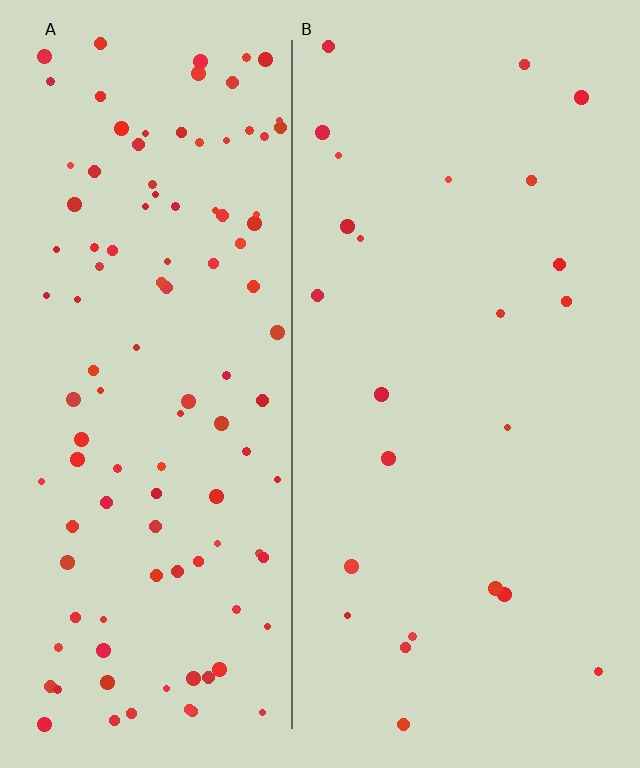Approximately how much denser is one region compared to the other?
Approximately 4.7× — region A over region B.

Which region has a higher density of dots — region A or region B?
A (the left).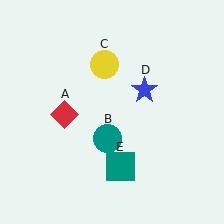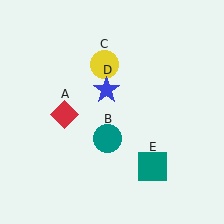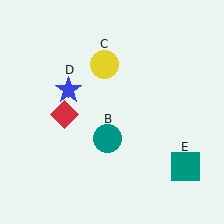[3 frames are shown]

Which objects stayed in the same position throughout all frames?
Red diamond (object A) and teal circle (object B) and yellow circle (object C) remained stationary.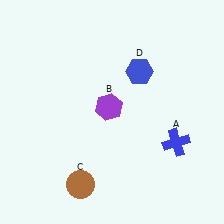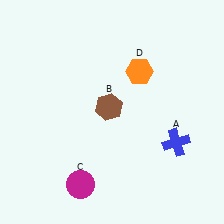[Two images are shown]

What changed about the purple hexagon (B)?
In Image 1, B is purple. In Image 2, it changed to brown.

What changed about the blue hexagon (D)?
In Image 1, D is blue. In Image 2, it changed to orange.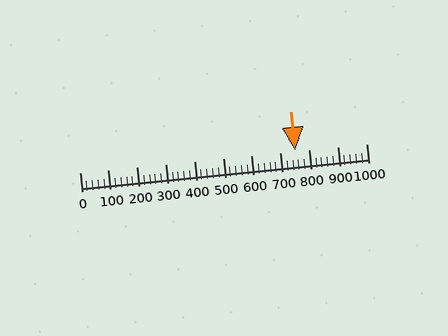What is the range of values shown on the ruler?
The ruler shows values from 0 to 1000.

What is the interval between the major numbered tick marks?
The major tick marks are spaced 100 units apart.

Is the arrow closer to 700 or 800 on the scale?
The arrow is closer to 800.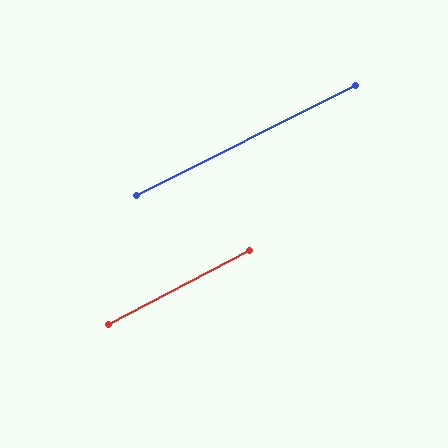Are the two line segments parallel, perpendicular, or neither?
Parallel — their directions differ by only 0.9°.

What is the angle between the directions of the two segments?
Approximately 1 degree.